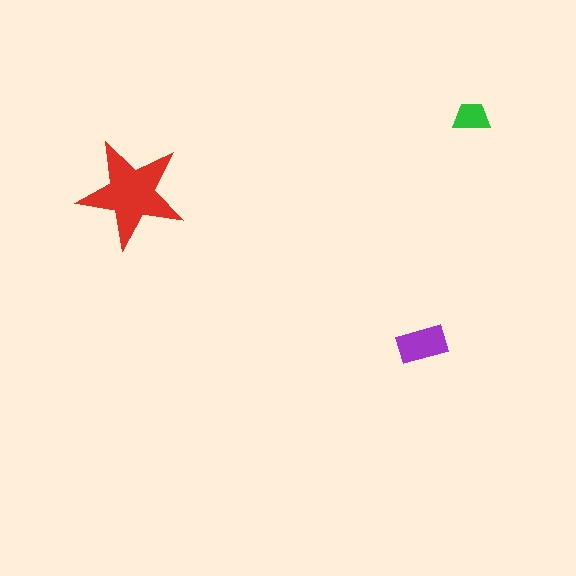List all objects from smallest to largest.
The green trapezoid, the purple rectangle, the red star.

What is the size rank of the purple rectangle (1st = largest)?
2nd.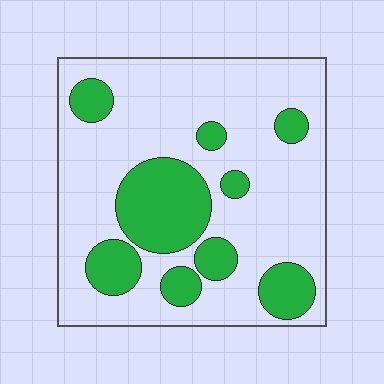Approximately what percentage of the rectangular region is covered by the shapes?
Approximately 25%.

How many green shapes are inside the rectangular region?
9.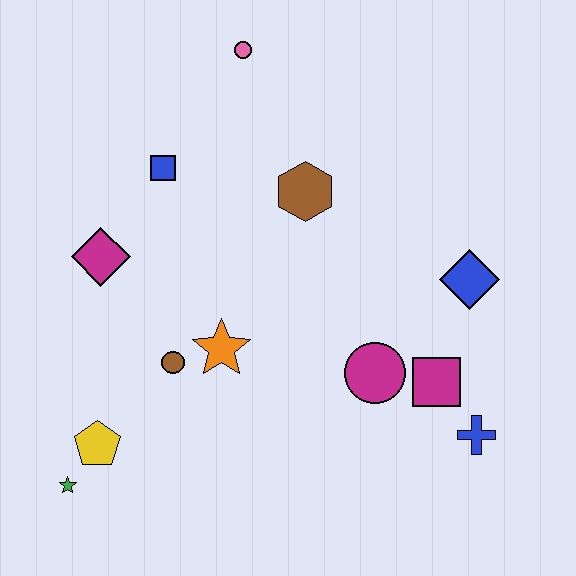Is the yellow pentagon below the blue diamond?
Yes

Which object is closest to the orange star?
The brown circle is closest to the orange star.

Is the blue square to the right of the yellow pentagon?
Yes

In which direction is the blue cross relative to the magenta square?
The blue cross is below the magenta square.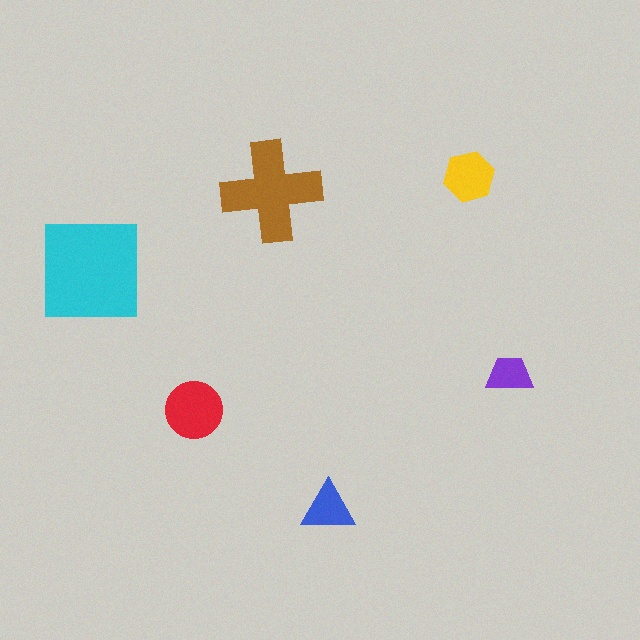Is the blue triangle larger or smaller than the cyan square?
Smaller.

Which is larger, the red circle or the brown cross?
The brown cross.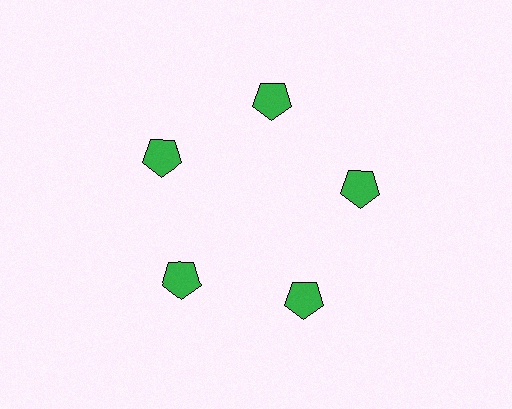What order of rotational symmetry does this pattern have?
This pattern has 5-fold rotational symmetry.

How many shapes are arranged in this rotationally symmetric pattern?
There are 5 shapes, arranged in 5 groups of 1.